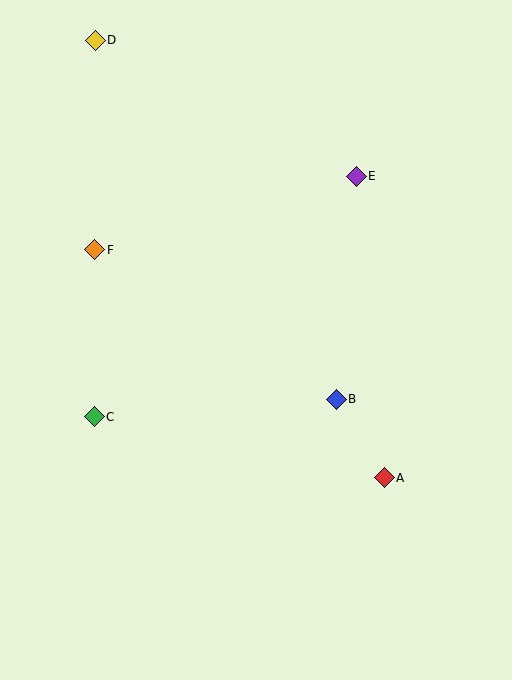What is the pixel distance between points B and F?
The distance between B and F is 284 pixels.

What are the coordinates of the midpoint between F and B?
The midpoint between F and B is at (216, 325).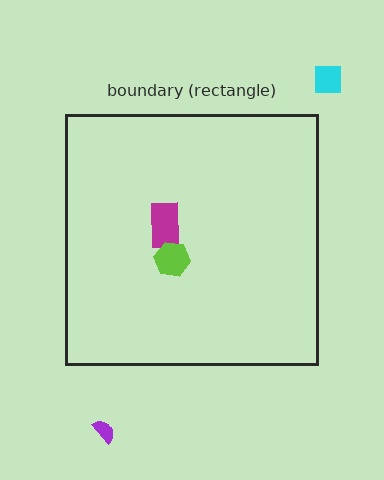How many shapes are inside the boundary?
2 inside, 2 outside.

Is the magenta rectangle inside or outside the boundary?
Inside.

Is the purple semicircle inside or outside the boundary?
Outside.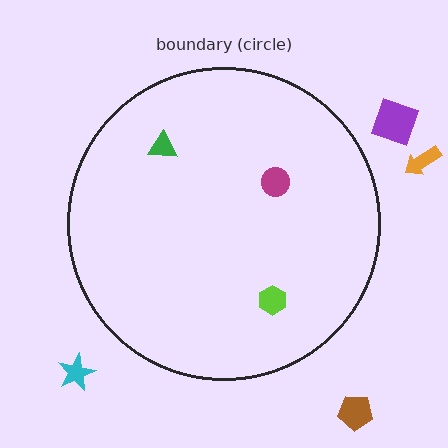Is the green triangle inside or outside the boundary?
Inside.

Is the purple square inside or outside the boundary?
Outside.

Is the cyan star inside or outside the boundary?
Outside.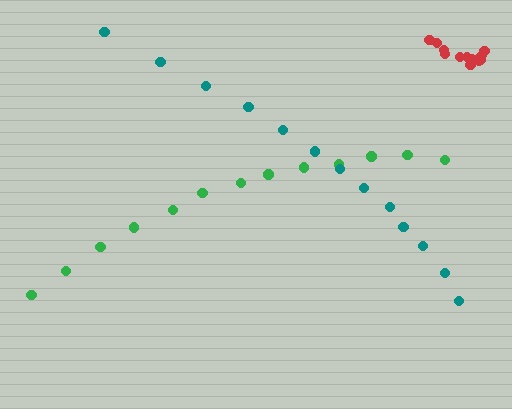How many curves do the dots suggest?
There are 3 distinct paths.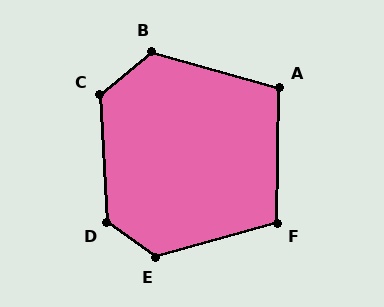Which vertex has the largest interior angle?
E, at approximately 129 degrees.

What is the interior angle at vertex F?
Approximately 107 degrees (obtuse).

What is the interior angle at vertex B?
Approximately 125 degrees (obtuse).